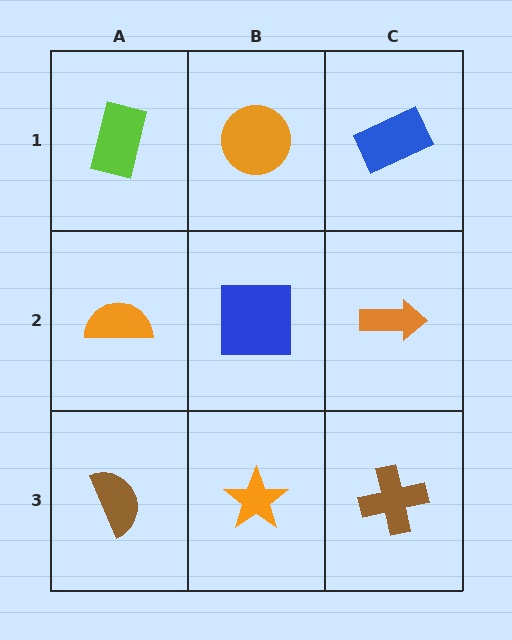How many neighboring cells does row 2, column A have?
3.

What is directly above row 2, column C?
A blue rectangle.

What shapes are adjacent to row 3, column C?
An orange arrow (row 2, column C), an orange star (row 3, column B).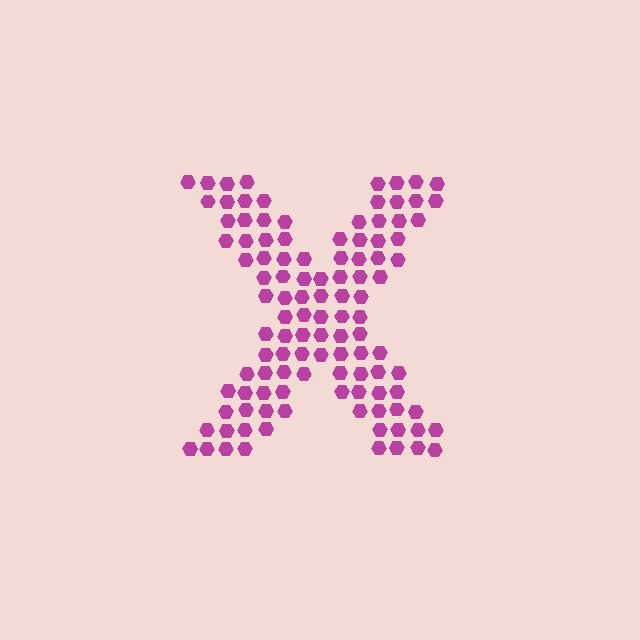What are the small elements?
The small elements are hexagons.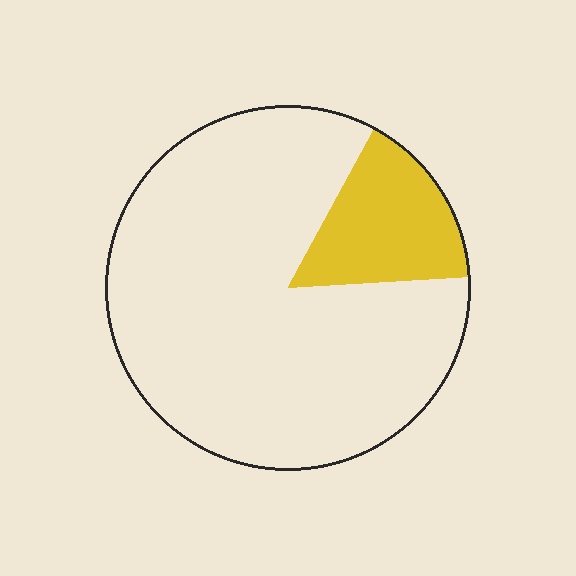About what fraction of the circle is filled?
About one sixth (1/6).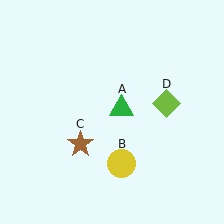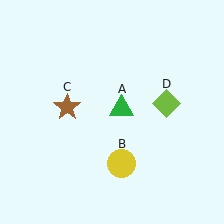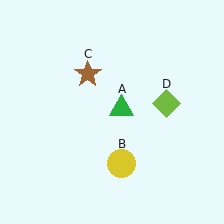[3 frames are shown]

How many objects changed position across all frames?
1 object changed position: brown star (object C).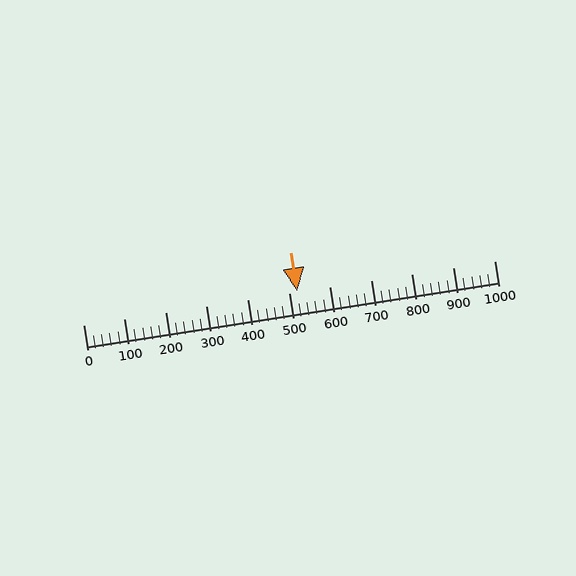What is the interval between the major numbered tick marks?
The major tick marks are spaced 100 units apart.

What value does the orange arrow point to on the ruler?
The orange arrow points to approximately 520.